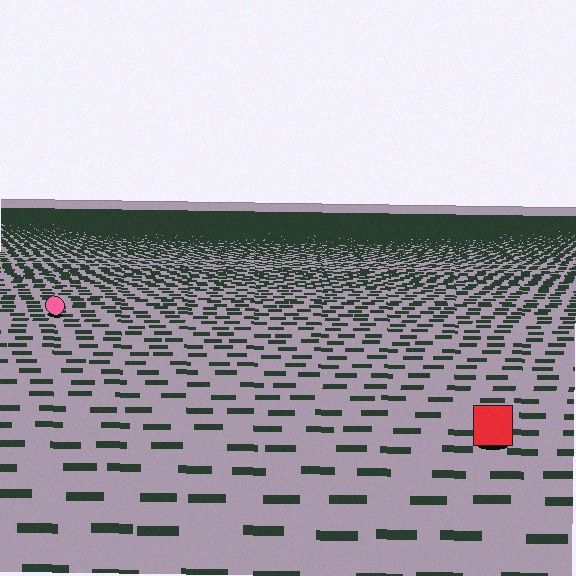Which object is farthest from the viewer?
The pink circle is farthest from the viewer. It appears smaller and the ground texture around it is denser.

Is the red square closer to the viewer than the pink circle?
Yes. The red square is closer — you can tell from the texture gradient: the ground texture is coarser near it.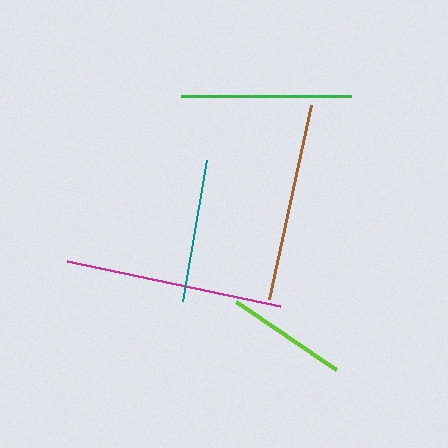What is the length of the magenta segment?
The magenta segment is approximately 218 pixels long.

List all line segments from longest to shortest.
From longest to shortest: magenta, brown, green, teal, lime.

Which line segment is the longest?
The magenta line is the longest at approximately 218 pixels.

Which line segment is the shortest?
The lime line is the shortest at approximately 121 pixels.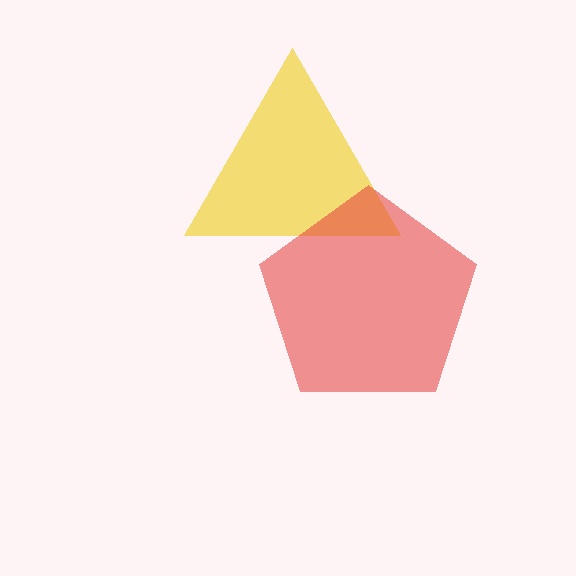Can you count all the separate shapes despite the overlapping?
Yes, there are 2 separate shapes.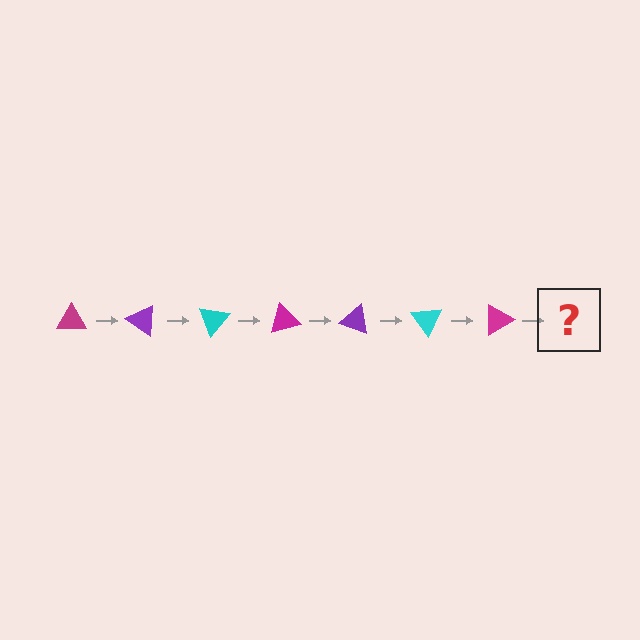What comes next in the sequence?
The next element should be a purple triangle, rotated 245 degrees from the start.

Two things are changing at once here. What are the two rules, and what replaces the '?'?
The two rules are that it rotates 35 degrees each step and the color cycles through magenta, purple, and cyan. The '?' should be a purple triangle, rotated 245 degrees from the start.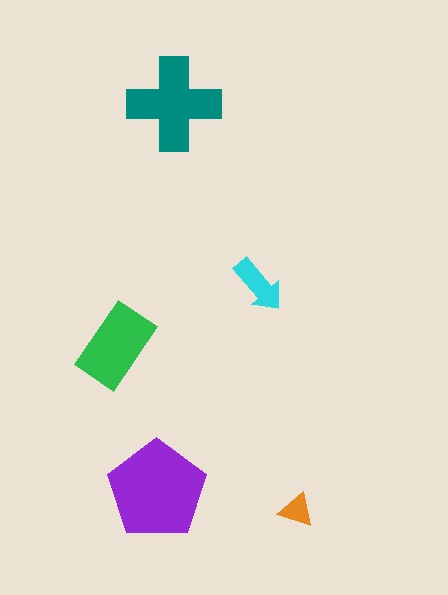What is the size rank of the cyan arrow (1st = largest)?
4th.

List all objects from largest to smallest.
The purple pentagon, the teal cross, the green rectangle, the cyan arrow, the orange triangle.